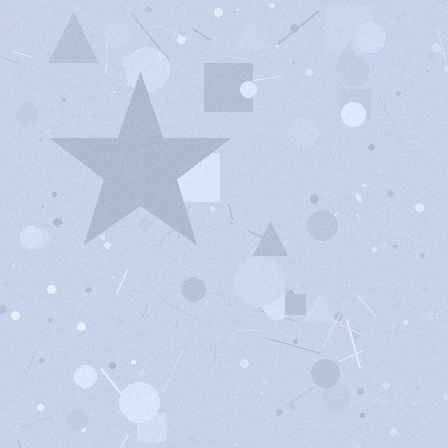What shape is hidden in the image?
A star is hidden in the image.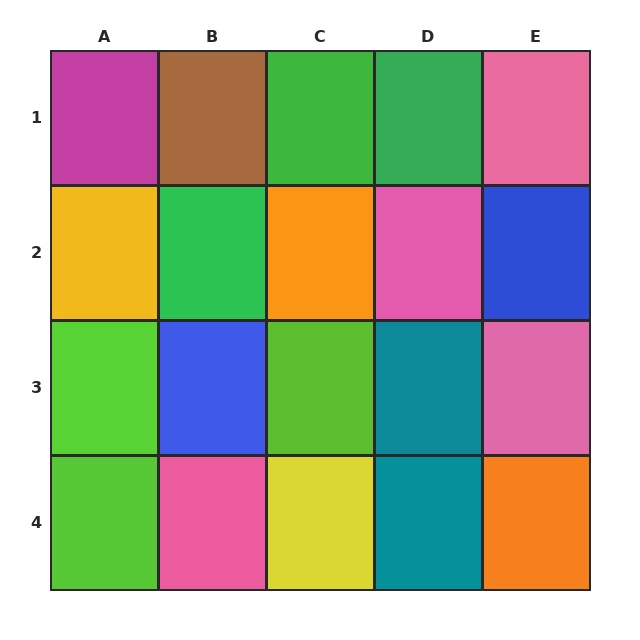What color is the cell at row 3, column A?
Lime.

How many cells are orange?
2 cells are orange.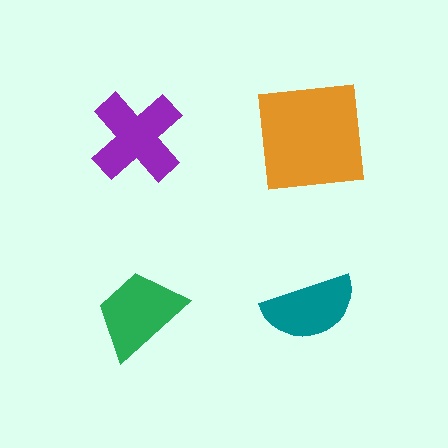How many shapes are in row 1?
2 shapes.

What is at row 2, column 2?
A teal semicircle.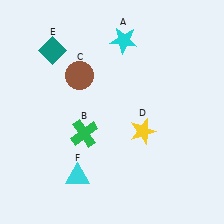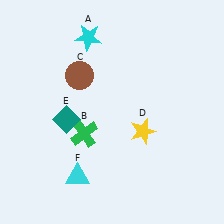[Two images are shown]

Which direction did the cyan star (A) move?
The cyan star (A) moved left.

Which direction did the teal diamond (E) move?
The teal diamond (E) moved down.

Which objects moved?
The objects that moved are: the cyan star (A), the teal diamond (E).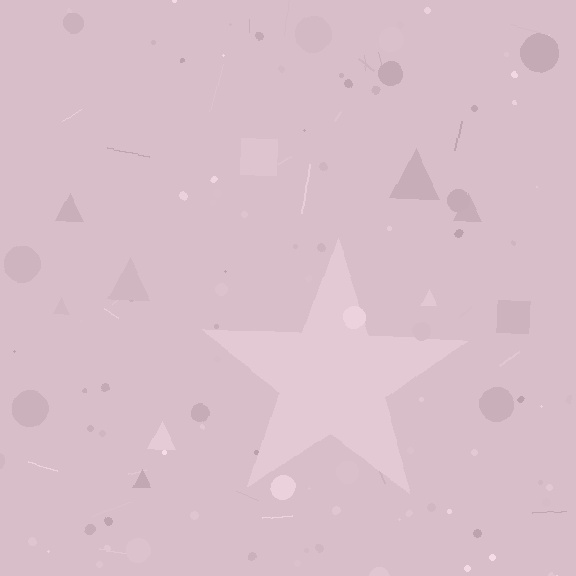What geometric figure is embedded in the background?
A star is embedded in the background.